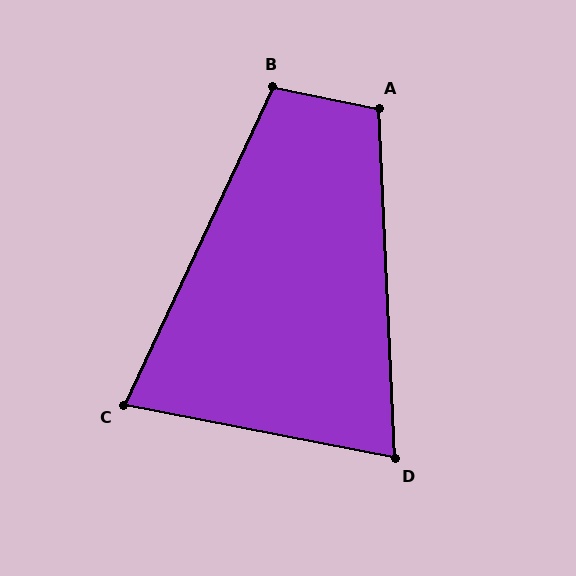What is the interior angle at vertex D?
Approximately 76 degrees (acute).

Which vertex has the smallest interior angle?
C, at approximately 76 degrees.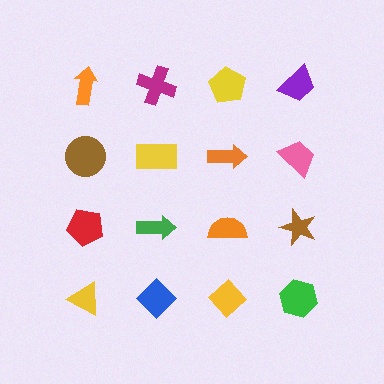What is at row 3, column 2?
A green arrow.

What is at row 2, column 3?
An orange arrow.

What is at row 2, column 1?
A brown circle.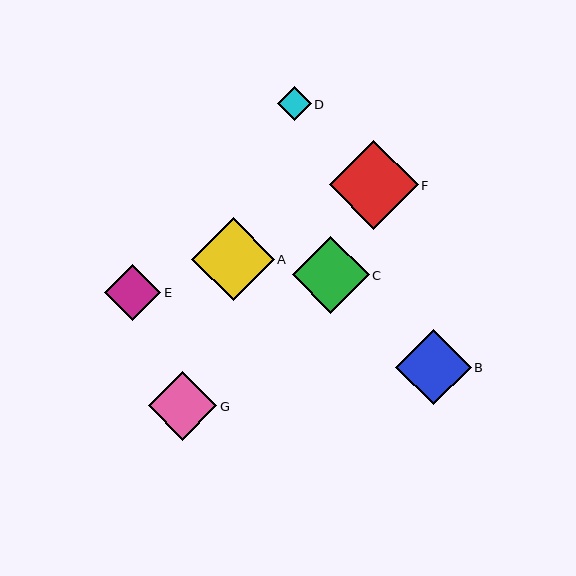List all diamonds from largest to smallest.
From largest to smallest: F, A, C, B, G, E, D.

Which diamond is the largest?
Diamond F is the largest with a size of approximately 89 pixels.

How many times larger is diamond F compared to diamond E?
Diamond F is approximately 1.6 times the size of diamond E.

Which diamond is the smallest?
Diamond D is the smallest with a size of approximately 33 pixels.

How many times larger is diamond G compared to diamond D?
Diamond G is approximately 2.1 times the size of diamond D.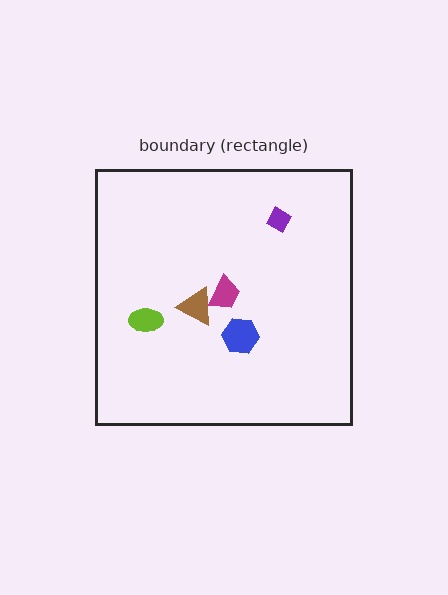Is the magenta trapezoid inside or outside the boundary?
Inside.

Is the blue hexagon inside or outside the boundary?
Inside.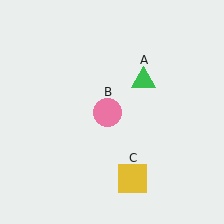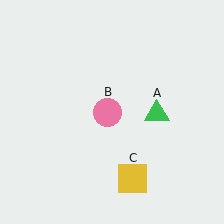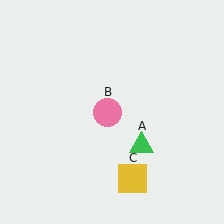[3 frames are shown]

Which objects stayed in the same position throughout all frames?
Pink circle (object B) and yellow square (object C) remained stationary.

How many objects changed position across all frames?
1 object changed position: green triangle (object A).